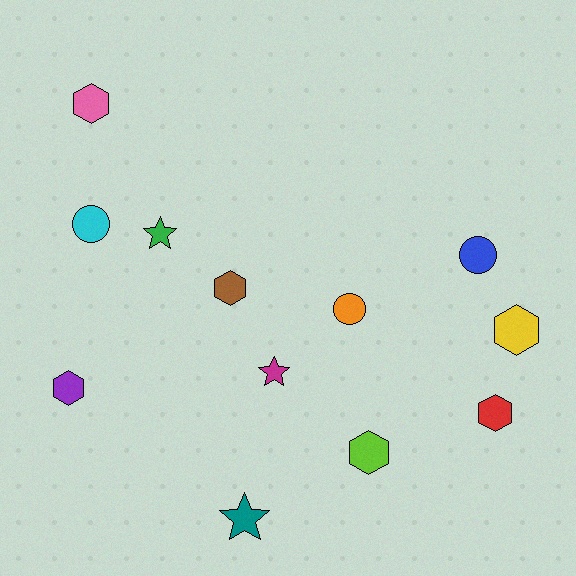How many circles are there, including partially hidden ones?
There are 3 circles.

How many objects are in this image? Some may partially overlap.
There are 12 objects.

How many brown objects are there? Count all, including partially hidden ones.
There is 1 brown object.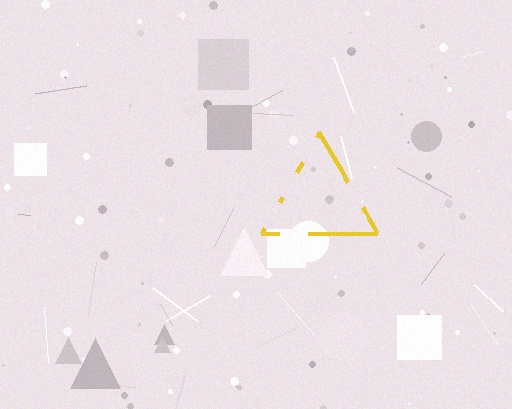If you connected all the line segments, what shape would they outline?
They would outline a triangle.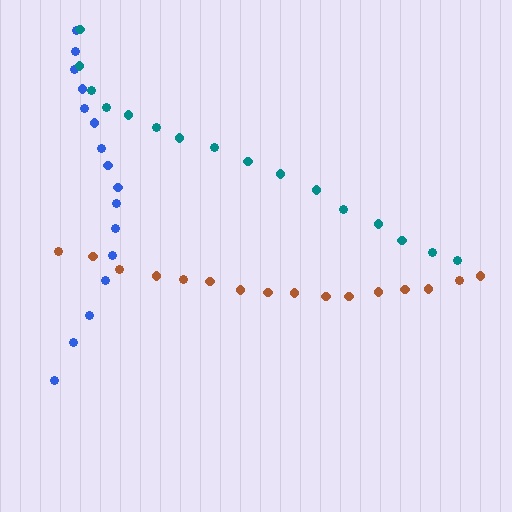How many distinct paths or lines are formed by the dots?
There are 3 distinct paths.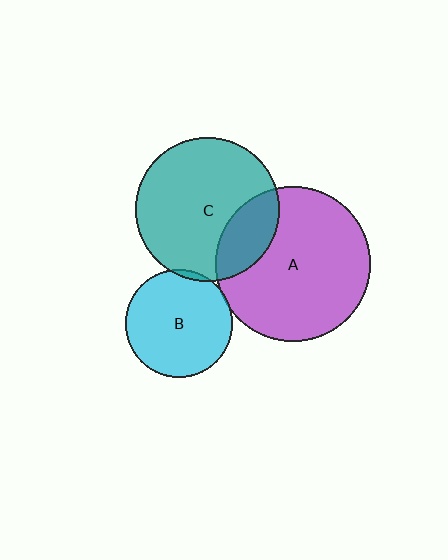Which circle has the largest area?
Circle A (purple).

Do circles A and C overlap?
Yes.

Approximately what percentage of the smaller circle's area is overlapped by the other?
Approximately 25%.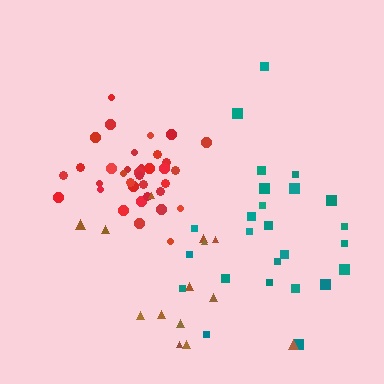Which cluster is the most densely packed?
Red.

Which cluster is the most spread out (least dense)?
Brown.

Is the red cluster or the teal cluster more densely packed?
Red.